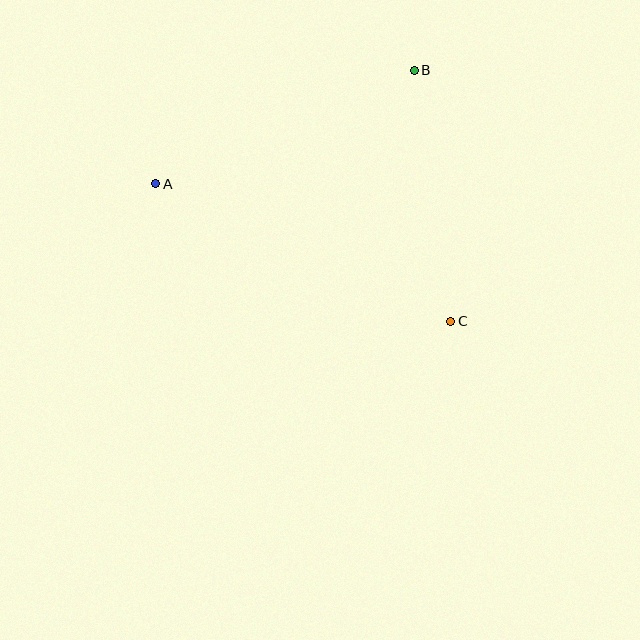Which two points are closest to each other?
Points B and C are closest to each other.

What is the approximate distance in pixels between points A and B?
The distance between A and B is approximately 282 pixels.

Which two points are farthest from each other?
Points A and C are farthest from each other.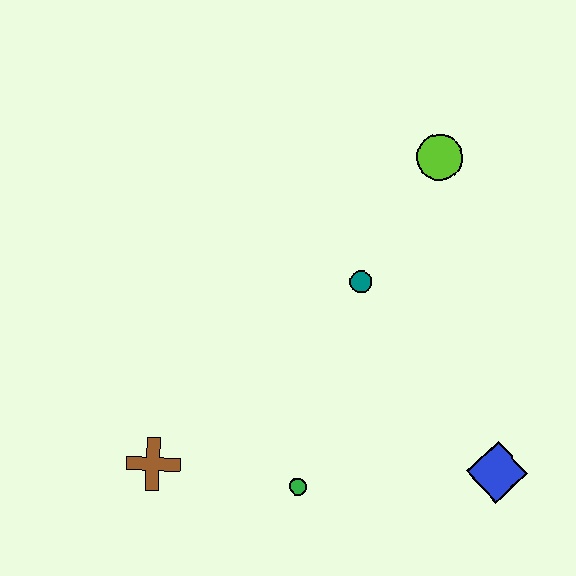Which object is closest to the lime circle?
The teal circle is closest to the lime circle.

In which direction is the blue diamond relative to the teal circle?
The blue diamond is below the teal circle.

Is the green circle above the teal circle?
No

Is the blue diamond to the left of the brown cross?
No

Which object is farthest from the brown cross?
The lime circle is farthest from the brown cross.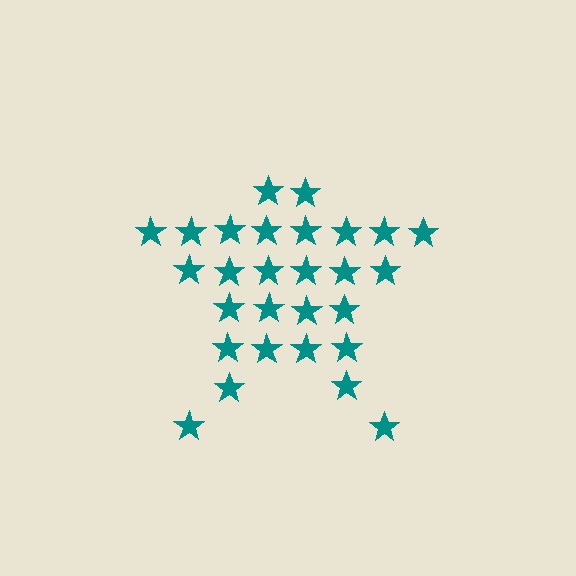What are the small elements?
The small elements are stars.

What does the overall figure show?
The overall figure shows a star.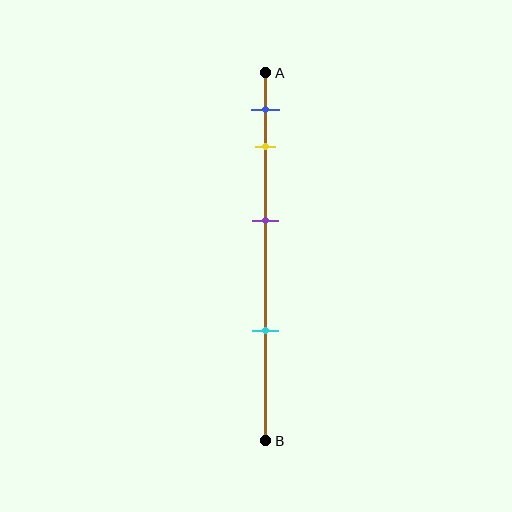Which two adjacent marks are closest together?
The blue and yellow marks are the closest adjacent pair.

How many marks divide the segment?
There are 4 marks dividing the segment.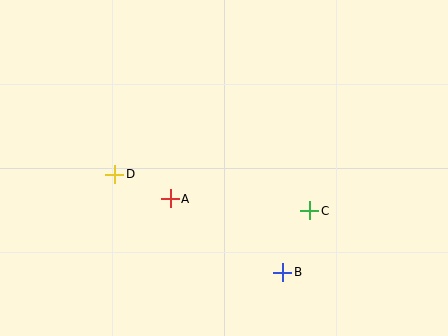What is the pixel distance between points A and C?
The distance between A and C is 140 pixels.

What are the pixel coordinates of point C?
Point C is at (310, 211).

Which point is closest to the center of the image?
Point A at (170, 199) is closest to the center.